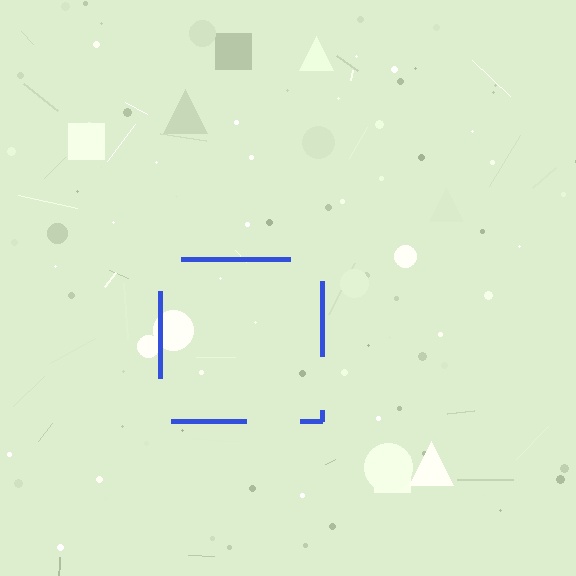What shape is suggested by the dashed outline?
The dashed outline suggests a square.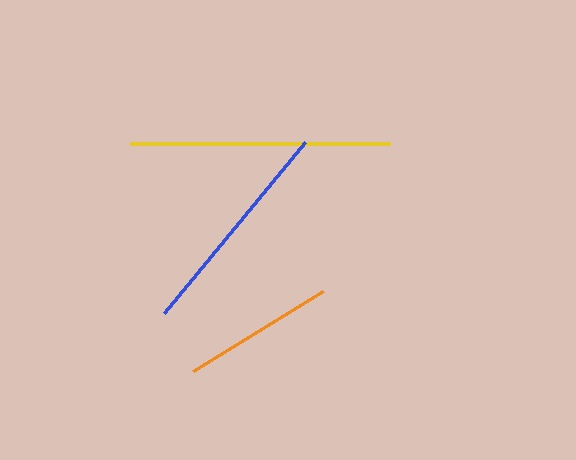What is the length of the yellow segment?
The yellow segment is approximately 260 pixels long.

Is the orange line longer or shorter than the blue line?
The blue line is longer than the orange line.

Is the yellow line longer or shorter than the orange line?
The yellow line is longer than the orange line.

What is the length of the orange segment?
The orange segment is approximately 152 pixels long.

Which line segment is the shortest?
The orange line is the shortest at approximately 152 pixels.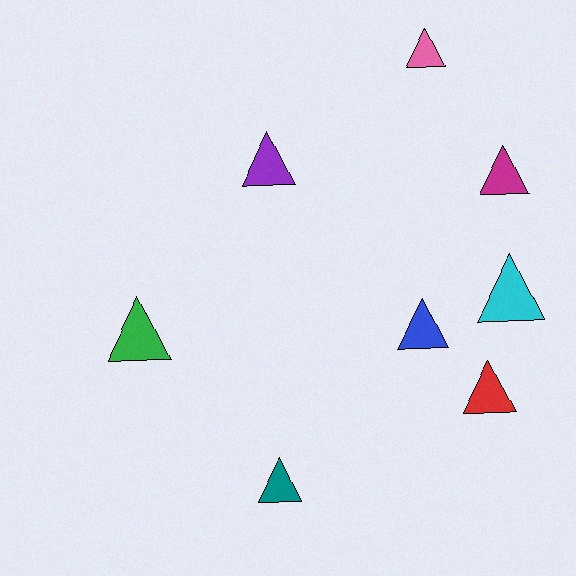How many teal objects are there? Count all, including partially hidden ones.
There is 1 teal object.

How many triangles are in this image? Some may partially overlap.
There are 8 triangles.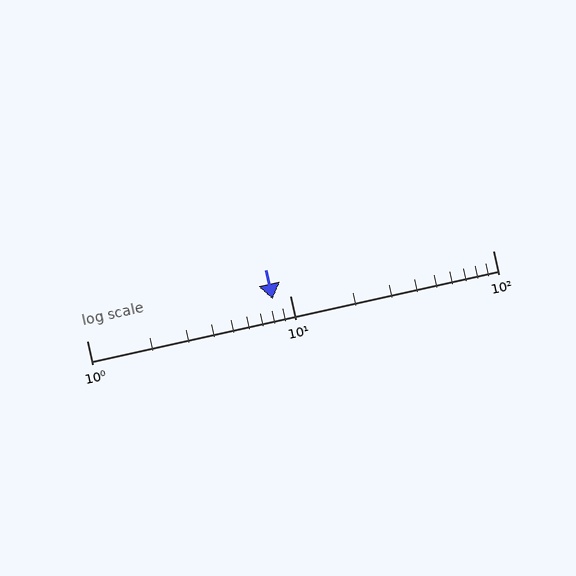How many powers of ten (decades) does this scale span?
The scale spans 2 decades, from 1 to 100.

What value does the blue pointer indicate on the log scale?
The pointer indicates approximately 8.2.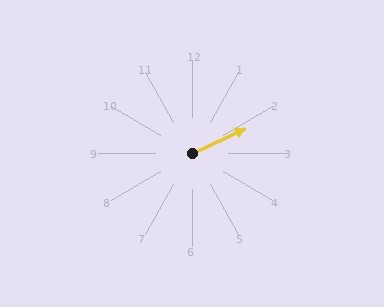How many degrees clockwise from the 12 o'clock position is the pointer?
Approximately 64 degrees.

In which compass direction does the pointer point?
Northeast.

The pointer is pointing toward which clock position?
Roughly 2 o'clock.